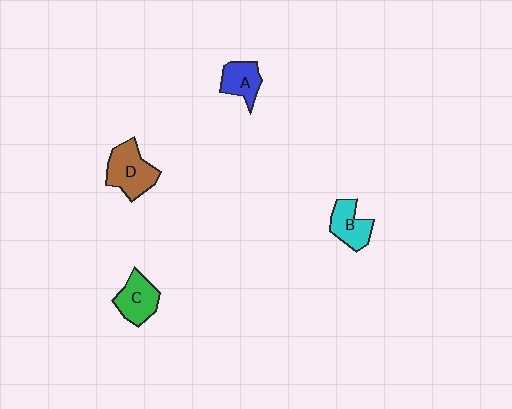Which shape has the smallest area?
Shape A (blue).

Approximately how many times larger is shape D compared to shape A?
Approximately 1.5 times.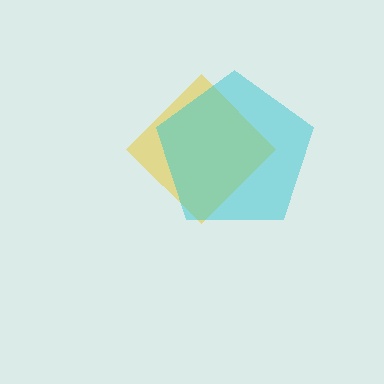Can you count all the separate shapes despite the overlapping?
Yes, there are 2 separate shapes.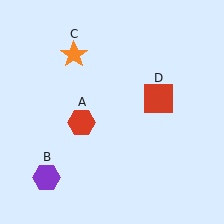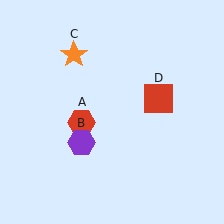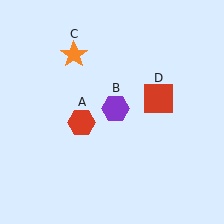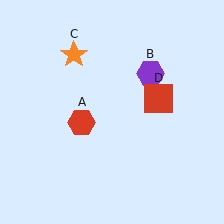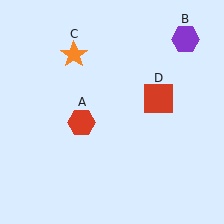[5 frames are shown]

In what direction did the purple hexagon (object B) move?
The purple hexagon (object B) moved up and to the right.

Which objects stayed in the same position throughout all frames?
Red hexagon (object A) and orange star (object C) and red square (object D) remained stationary.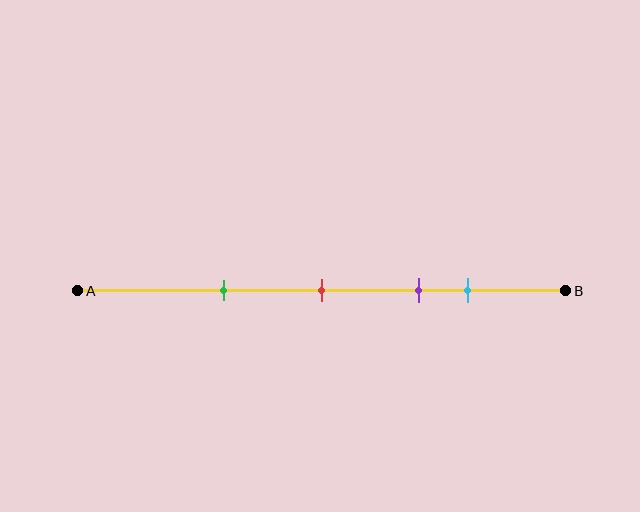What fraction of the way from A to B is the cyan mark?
The cyan mark is approximately 80% (0.8) of the way from A to B.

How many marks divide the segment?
There are 4 marks dividing the segment.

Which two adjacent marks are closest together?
The purple and cyan marks are the closest adjacent pair.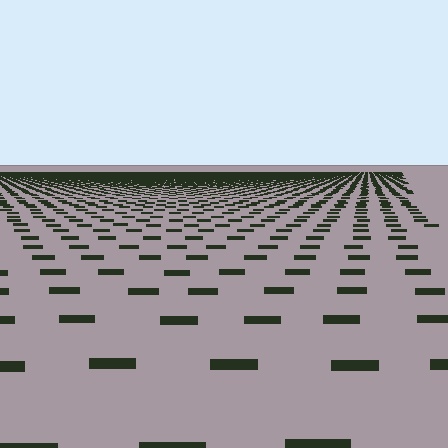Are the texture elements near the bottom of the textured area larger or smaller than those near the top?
Larger. Near the bottom, elements are closer to the viewer and appear at a bigger on-screen size.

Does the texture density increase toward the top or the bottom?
Density increases toward the top.